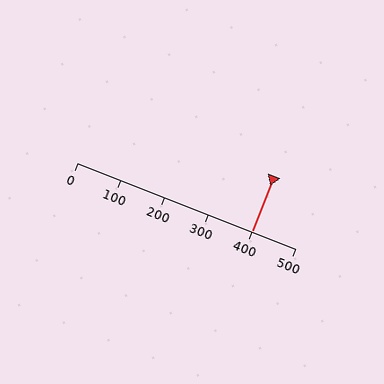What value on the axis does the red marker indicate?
The marker indicates approximately 400.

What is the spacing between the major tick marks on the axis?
The major ticks are spaced 100 apart.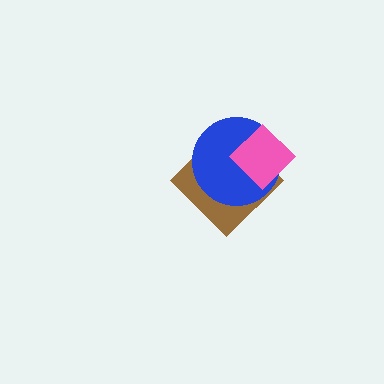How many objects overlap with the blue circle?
2 objects overlap with the blue circle.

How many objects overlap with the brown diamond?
2 objects overlap with the brown diamond.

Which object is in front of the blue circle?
The pink diamond is in front of the blue circle.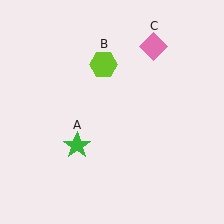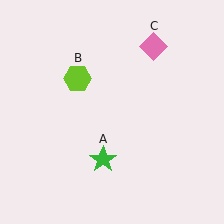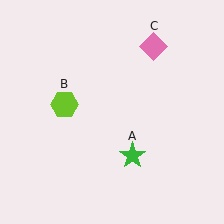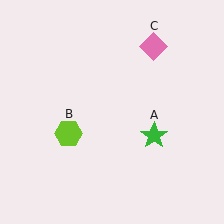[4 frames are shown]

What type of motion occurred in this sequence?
The green star (object A), lime hexagon (object B) rotated counterclockwise around the center of the scene.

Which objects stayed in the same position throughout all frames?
Pink diamond (object C) remained stationary.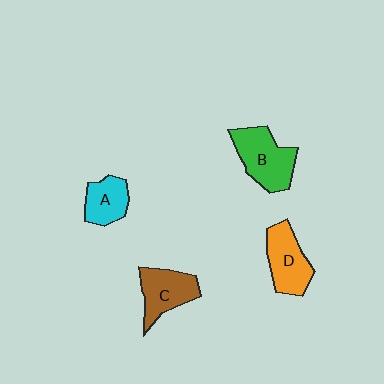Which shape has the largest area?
Shape B (green).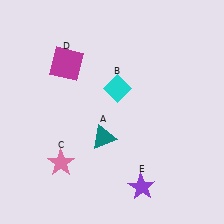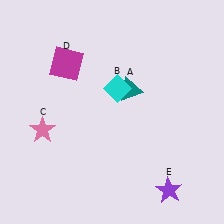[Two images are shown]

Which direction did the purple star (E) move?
The purple star (E) moved right.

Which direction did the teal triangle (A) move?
The teal triangle (A) moved up.